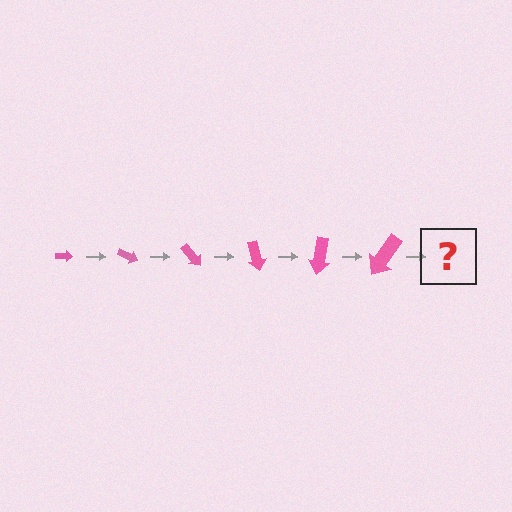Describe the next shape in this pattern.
It should be an arrow, larger than the previous one and rotated 150 degrees from the start.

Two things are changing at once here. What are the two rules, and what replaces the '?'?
The two rules are that the arrow grows larger each step and it rotates 25 degrees each step. The '?' should be an arrow, larger than the previous one and rotated 150 degrees from the start.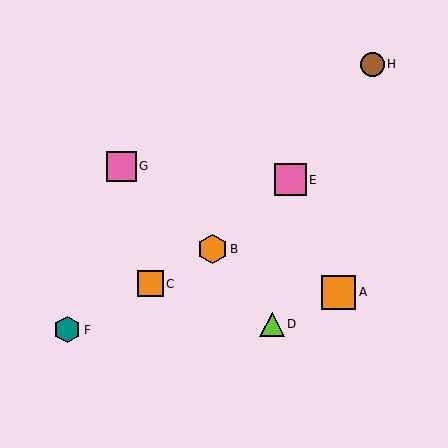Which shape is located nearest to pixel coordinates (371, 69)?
The brown circle (labeled H) at (372, 64) is nearest to that location.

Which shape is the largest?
The orange square (labeled A) is the largest.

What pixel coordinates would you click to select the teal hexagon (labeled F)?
Click at (67, 330) to select the teal hexagon F.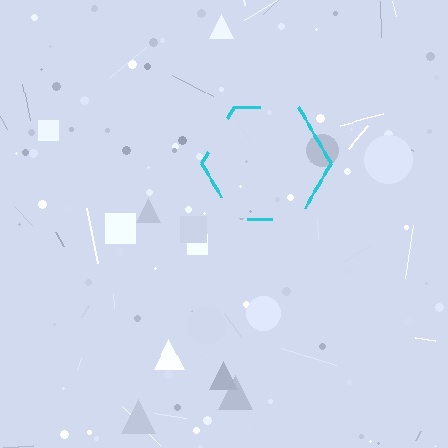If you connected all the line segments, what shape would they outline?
They would outline a hexagon.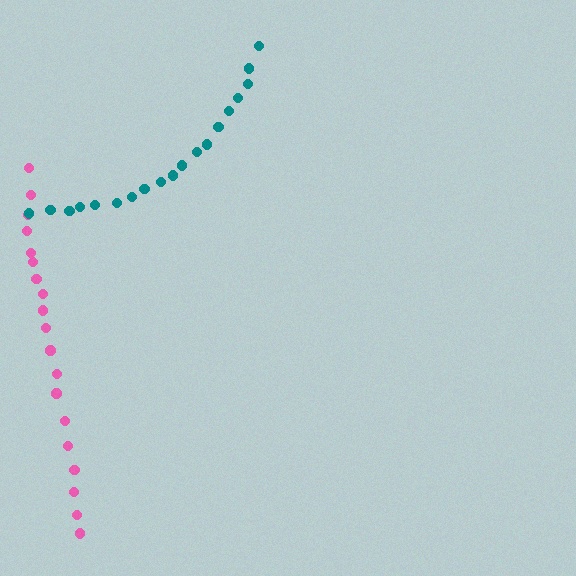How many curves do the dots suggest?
There are 2 distinct paths.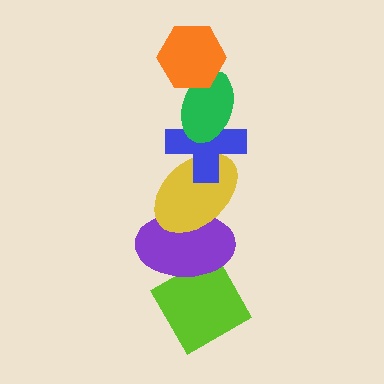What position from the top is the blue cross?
The blue cross is 3rd from the top.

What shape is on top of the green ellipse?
The orange hexagon is on top of the green ellipse.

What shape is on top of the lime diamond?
The purple ellipse is on top of the lime diamond.